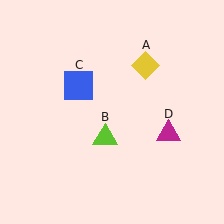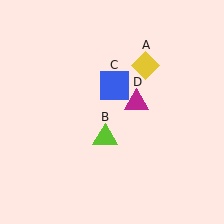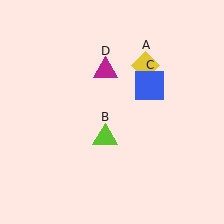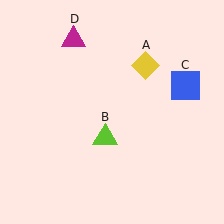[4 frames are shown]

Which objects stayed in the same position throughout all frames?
Yellow diamond (object A) and lime triangle (object B) remained stationary.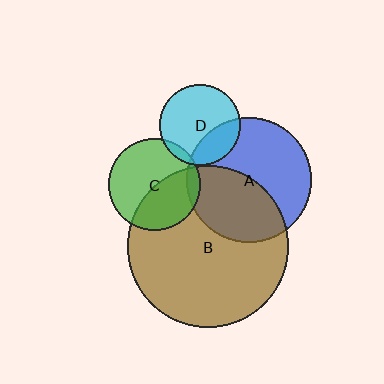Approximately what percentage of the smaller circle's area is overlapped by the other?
Approximately 45%.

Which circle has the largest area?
Circle B (brown).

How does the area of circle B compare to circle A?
Approximately 1.7 times.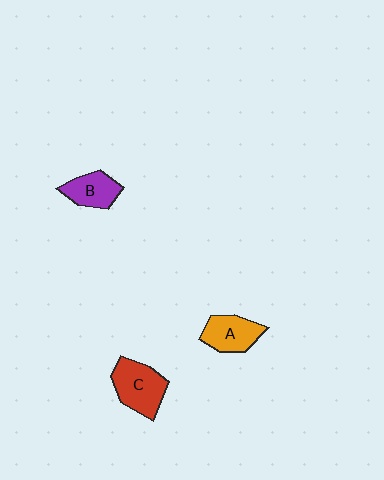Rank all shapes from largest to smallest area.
From largest to smallest: C (red), A (orange), B (purple).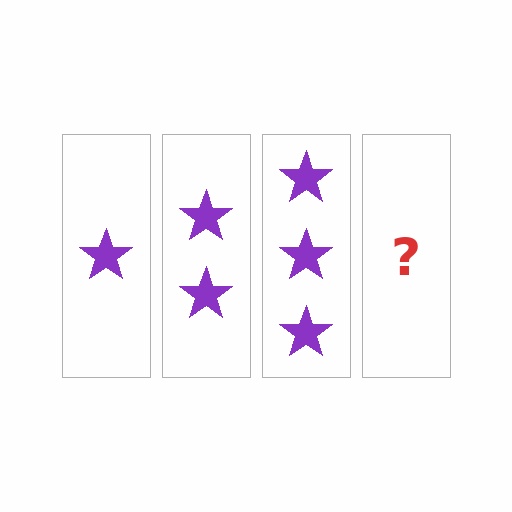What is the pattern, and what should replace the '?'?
The pattern is that each step adds one more star. The '?' should be 4 stars.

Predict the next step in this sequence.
The next step is 4 stars.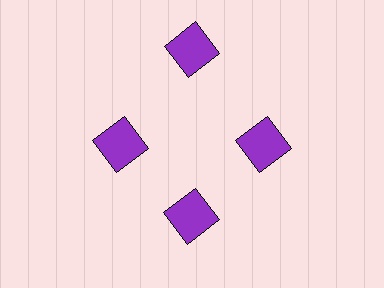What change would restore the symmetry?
The symmetry would be restored by moving it inward, back onto the ring so that all 4 squares sit at equal angles and equal distance from the center.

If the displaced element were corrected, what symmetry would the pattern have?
It would have 4-fold rotational symmetry — the pattern would map onto itself every 90 degrees.